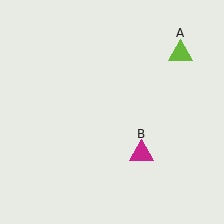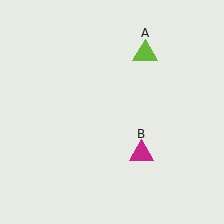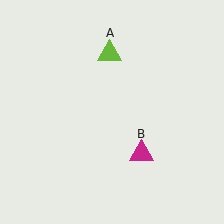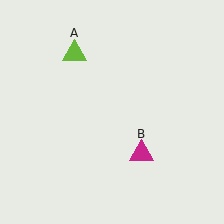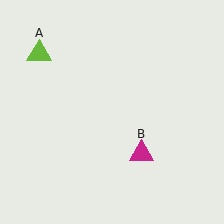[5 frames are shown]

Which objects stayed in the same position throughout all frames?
Magenta triangle (object B) remained stationary.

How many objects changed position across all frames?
1 object changed position: lime triangle (object A).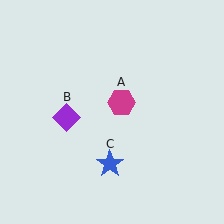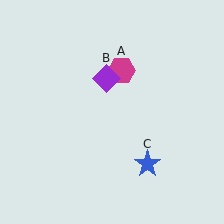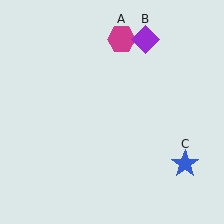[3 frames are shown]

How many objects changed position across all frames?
3 objects changed position: magenta hexagon (object A), purple diamond (object B), blue star (object C).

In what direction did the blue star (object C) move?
The blue star (object C) moved right.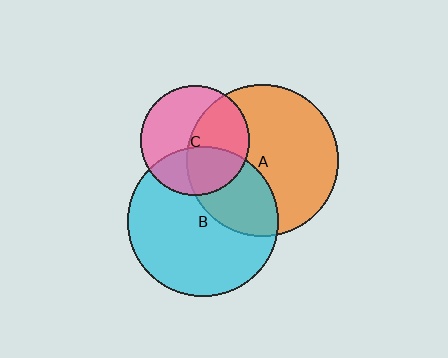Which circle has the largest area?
Circle A (orange).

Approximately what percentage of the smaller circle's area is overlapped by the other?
Approximately 50%.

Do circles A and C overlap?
Yes.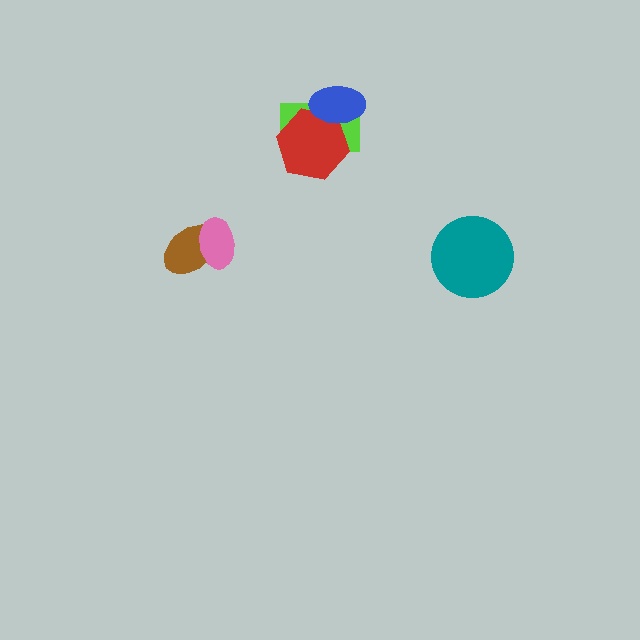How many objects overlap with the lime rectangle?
2 objects overlap with the lime rectangle.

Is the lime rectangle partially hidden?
Yes, it is partially covered by another shape.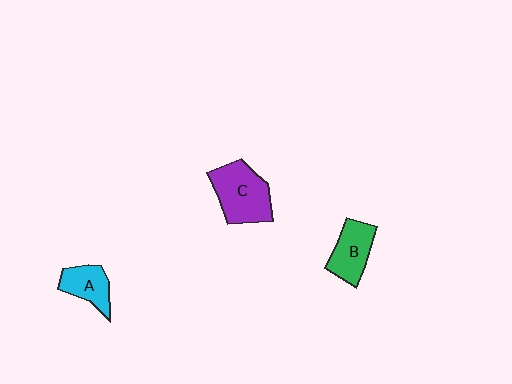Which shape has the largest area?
Shape C (purple).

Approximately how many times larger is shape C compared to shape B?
Approximately 1.4 times.